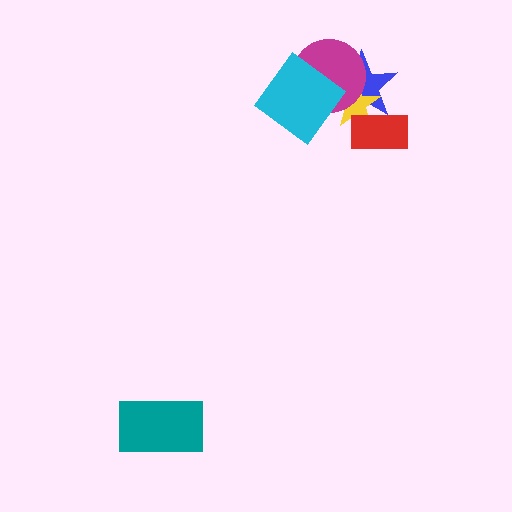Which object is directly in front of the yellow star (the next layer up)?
The magenta circle is directly in front of the yellow star.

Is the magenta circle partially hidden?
Yes, it is partially covered by another shape.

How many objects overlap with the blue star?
3 objects overlap with the blue star.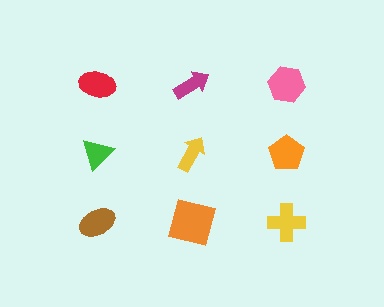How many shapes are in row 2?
3 shapes.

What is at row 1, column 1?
A red ellipse.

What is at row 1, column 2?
A magenta arrow.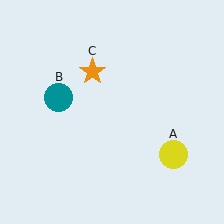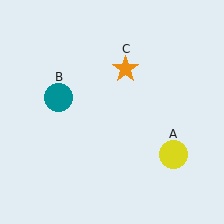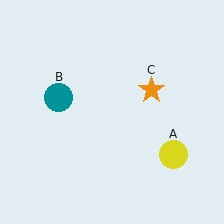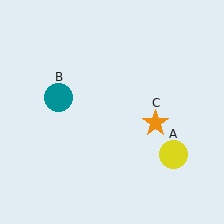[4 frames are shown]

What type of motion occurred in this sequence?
The orange star (object C) rotated clockwise around the center of the scene.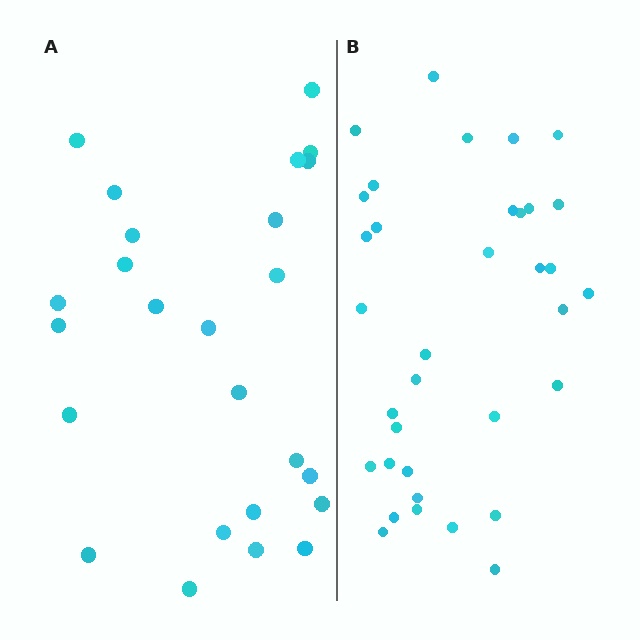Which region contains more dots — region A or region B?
Region B (the right region) has more dots.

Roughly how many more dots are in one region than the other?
Region B has roughly 10 or so more dots than region A.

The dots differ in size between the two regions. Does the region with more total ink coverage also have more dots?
No. Region A has more total ink coverage because its dots are larger, but region B actually contains more individual dots. Total area can be misleading — the number of items is what matters here.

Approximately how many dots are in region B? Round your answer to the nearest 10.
About 40 dots. (The exact count is 35, which rounds to 40.)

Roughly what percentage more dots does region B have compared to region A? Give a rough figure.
About 40% more.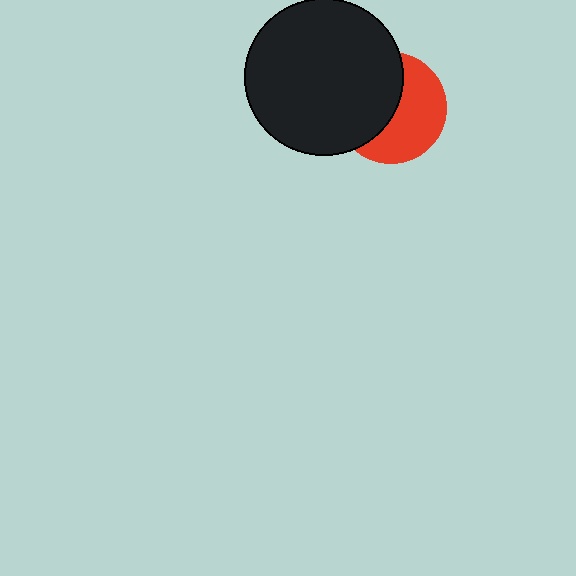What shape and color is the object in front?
The object in front is a black circle.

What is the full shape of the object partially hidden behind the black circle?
The partially hidden object is a red circle.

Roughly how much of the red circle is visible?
About half of it is visible (roughly 51%).